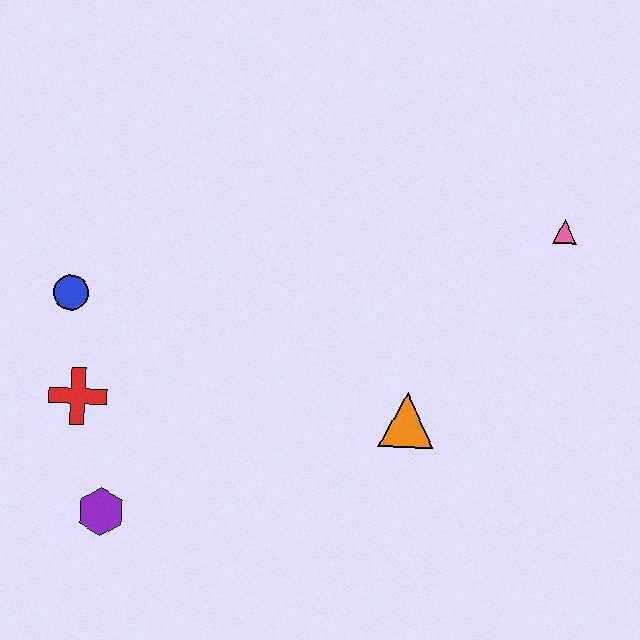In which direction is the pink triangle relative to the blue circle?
The pink triangle is to the right of the blue circle.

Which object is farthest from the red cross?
The pink triangle is farthest from the red cross.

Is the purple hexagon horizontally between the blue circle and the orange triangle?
Yes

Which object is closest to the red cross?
The blue circle is closest to the red cross.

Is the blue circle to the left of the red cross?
Yes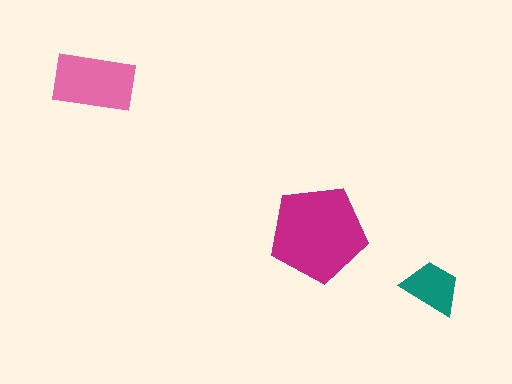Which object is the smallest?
The teal trapezoid.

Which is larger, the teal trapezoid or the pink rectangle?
The pink rectangle.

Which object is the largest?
The magenta pentagon.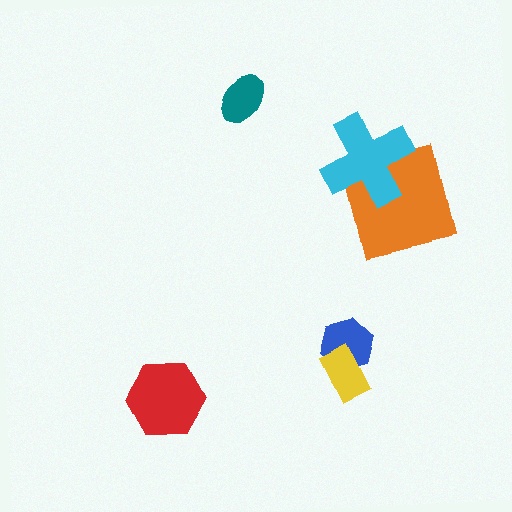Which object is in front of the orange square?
The cyan cross is in front of the orange square.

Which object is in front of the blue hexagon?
The yellow rectangle is in front of the blue hexagon.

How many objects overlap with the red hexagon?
0 objects overlap with the red hexagon.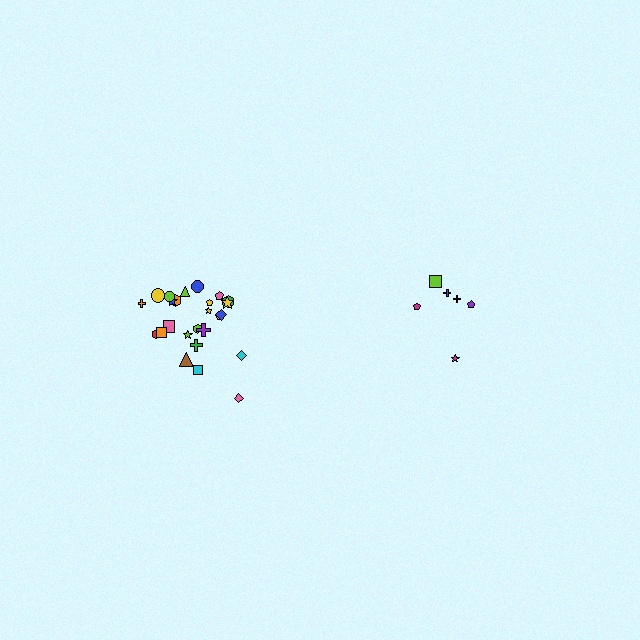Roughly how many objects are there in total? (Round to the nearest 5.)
Roughly 30 objects in total.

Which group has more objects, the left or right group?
The left group.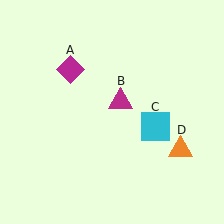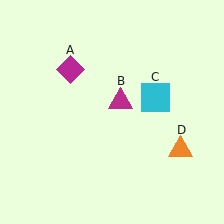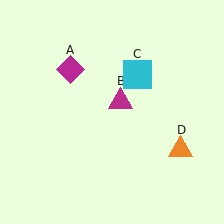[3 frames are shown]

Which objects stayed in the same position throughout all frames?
Magenta diamond (object A) and magenta triangle (object B) and orange triangle (object D) remained stationary.